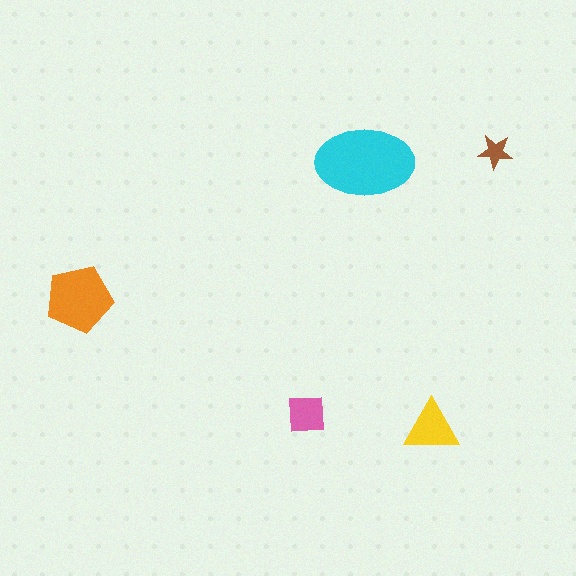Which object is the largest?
The cyan ellipse.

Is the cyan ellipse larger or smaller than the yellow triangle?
Larger.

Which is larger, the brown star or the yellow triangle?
The yellow triangle.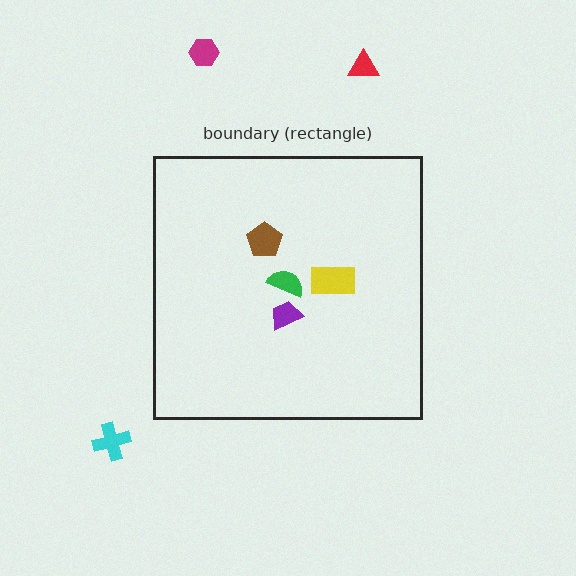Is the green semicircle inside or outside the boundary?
Inside.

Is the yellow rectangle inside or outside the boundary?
Inside.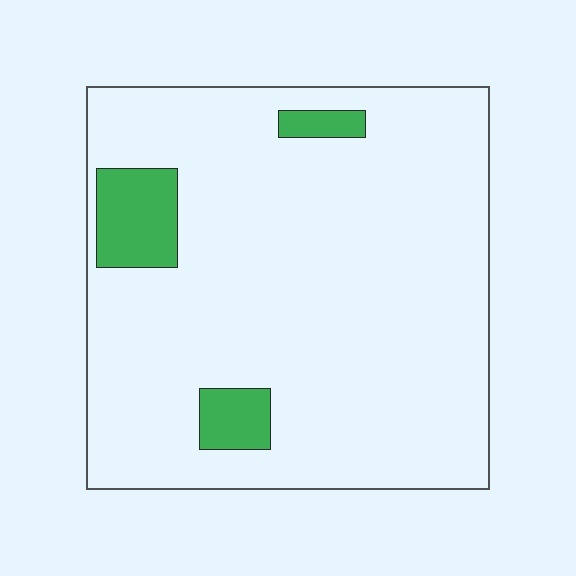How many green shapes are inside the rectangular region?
3.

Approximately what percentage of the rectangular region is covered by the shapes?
Approximately 10%.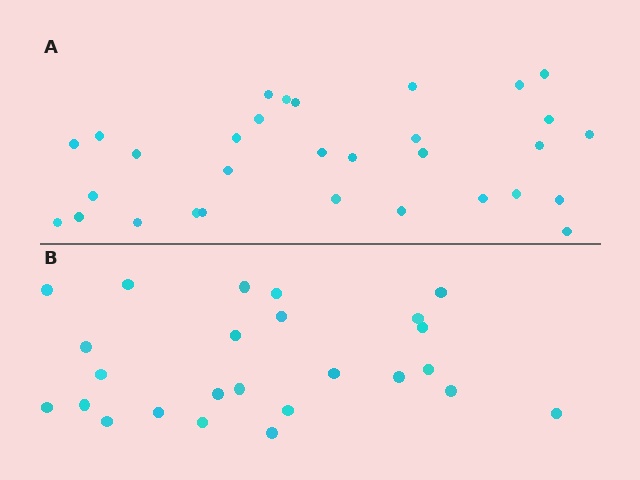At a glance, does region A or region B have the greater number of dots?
Region A (the top region) has more dots.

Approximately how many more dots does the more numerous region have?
Region A has about 6 more dots than region B.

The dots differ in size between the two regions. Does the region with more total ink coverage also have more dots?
No. Region B has more total ink coverage because its dots are larger, but region A actually contains more individual dots. Total area can be misleading — the number of items is what matters here.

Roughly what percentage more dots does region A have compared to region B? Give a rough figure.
About 25% more.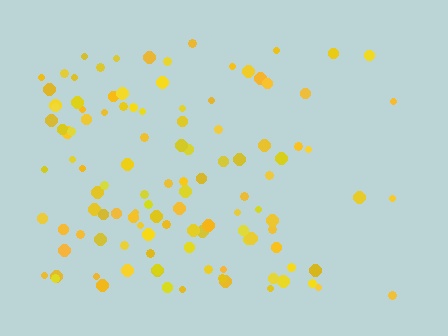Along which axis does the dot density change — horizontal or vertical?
Horizontal.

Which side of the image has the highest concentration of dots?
The left.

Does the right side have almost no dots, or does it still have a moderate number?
Still a moderate number, just noticeably fewer than the left.